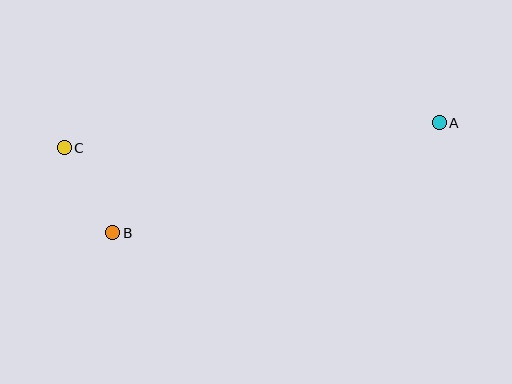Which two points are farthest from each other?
Points A and C are farthest from each other.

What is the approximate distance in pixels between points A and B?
The distance between A and B is approximately 344 pixels.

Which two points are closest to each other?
Points B and C are closest to each other.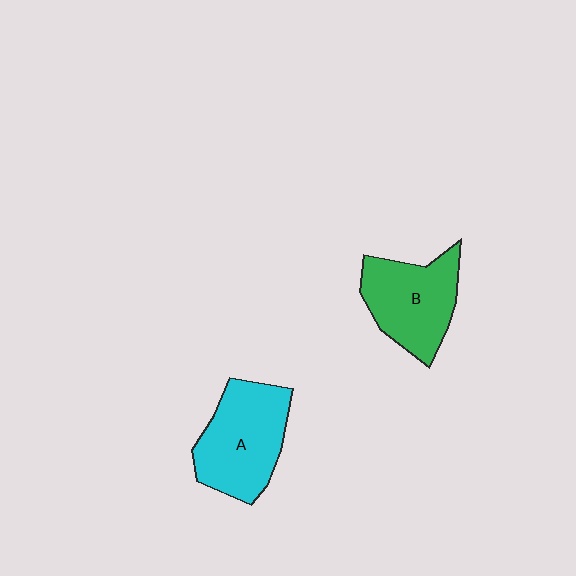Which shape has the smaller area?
Shape B (green).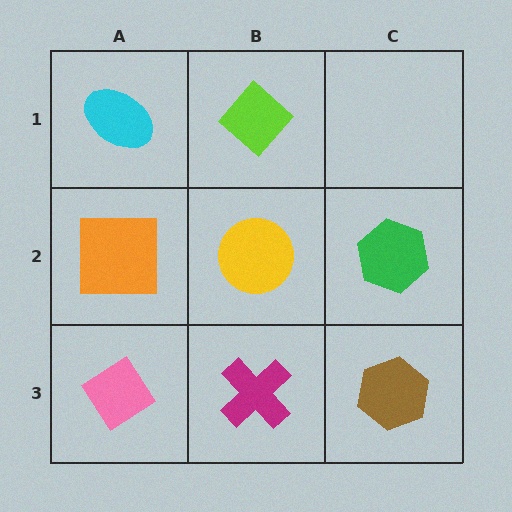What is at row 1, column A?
A cyan ellipse.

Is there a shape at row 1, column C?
No, that cell is empty.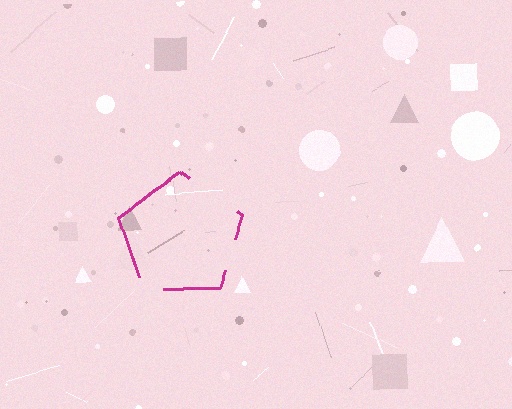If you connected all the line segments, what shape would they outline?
They would outline a pentagon.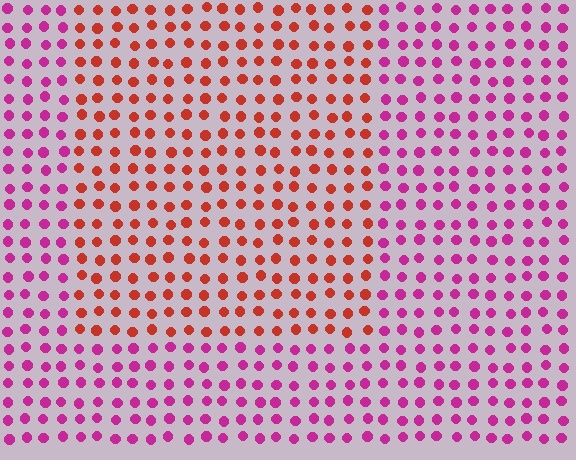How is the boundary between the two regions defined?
The boundary is defined purely by a slight shift in hue (about 47 degrees). Spacing, size, and orientation are identical on both sides.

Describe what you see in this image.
The image is filled with small magenta elements in a uniform arrangement. A rectangle-shaped region is visible where the elements are tinted to a slightly different hue, forming a subtle color boundary.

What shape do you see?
I see a rectangle.